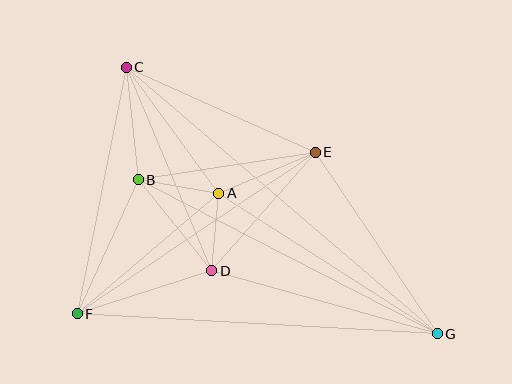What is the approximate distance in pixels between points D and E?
The distance between D and E is approximately 157 pixels.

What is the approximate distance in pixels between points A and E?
The distance between A and E is approximately 105 pixels.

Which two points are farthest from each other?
Points C and G are farthest from each other.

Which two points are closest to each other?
Points A and D are closest to each other.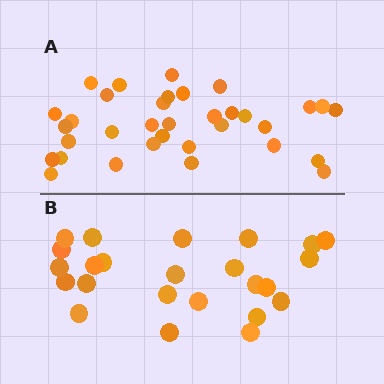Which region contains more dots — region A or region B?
Region A (the top region) has more dots.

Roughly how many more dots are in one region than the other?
Region A has roughly 10 or so more dots than region B.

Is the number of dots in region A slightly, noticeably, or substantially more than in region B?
Region A has noticeably more, but not dramatically so. The ratio is roughly 1.4 to 1.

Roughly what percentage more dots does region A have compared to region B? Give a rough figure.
About 40% more.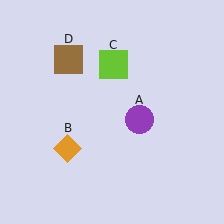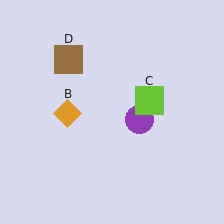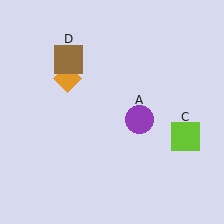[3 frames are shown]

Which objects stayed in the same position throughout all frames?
Purple circle (object A) and brown square (object D) remained stationary.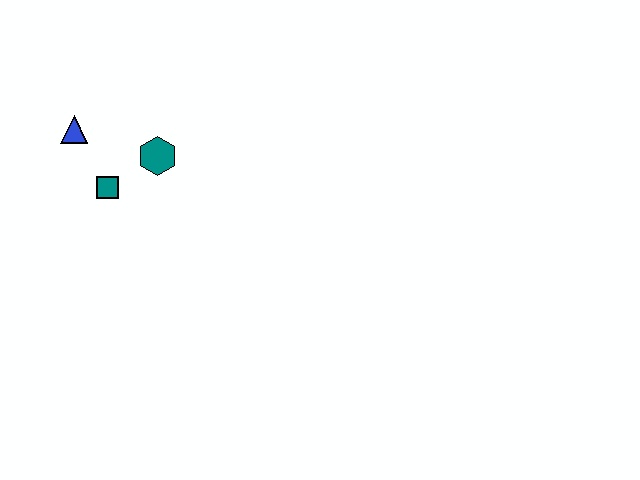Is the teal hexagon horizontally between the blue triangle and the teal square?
No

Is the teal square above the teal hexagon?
No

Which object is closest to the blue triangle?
The teal square is closest to the blue triangle.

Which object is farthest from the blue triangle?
The teal hexagon is farthest from the blue triangle.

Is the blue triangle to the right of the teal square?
No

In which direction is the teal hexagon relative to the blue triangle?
The teal hexagon is to the right of the blue triangle.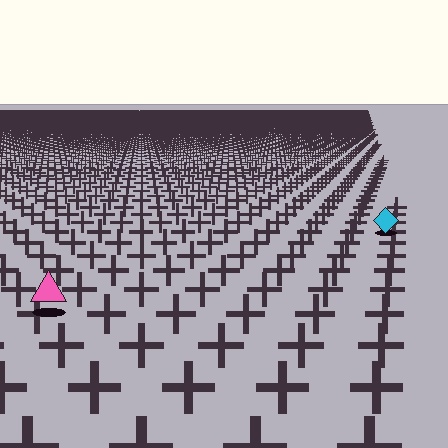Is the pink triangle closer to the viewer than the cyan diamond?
Yes. The pink triangle is closer — you can tell from the texture gradient: the ground texture is coarser near it.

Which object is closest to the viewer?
The pink triangle is closest. The texture marks near it are larger and more spread out.